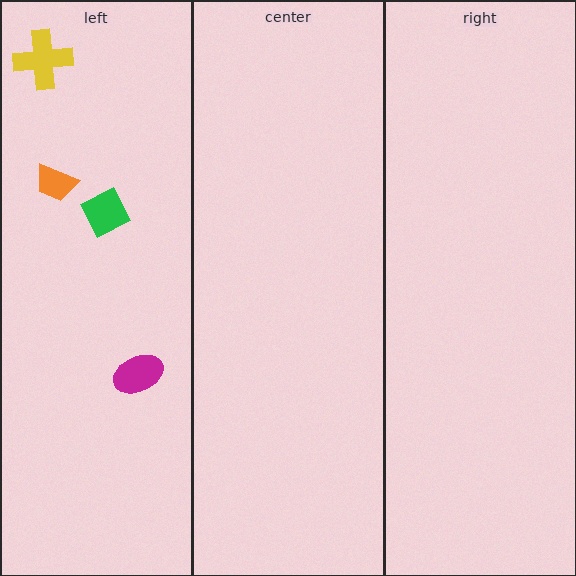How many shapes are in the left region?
4.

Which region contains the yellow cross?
The left region.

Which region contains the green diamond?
The left region.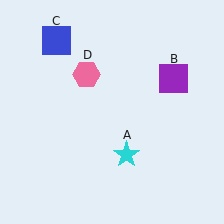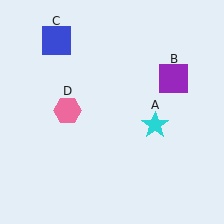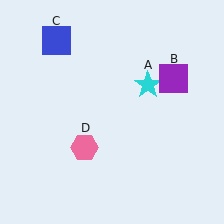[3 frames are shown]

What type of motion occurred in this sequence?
The cyan star (object A), pink hexagon (object D) rotated counterclockwise around the center of the scene.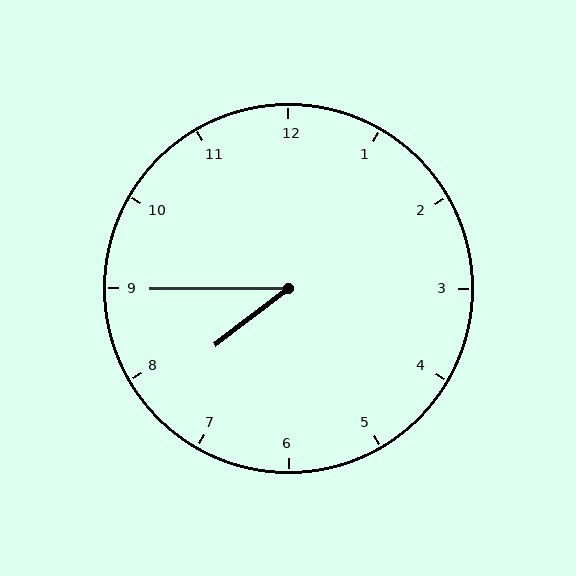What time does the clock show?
7:45.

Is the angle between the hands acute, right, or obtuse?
It is acute.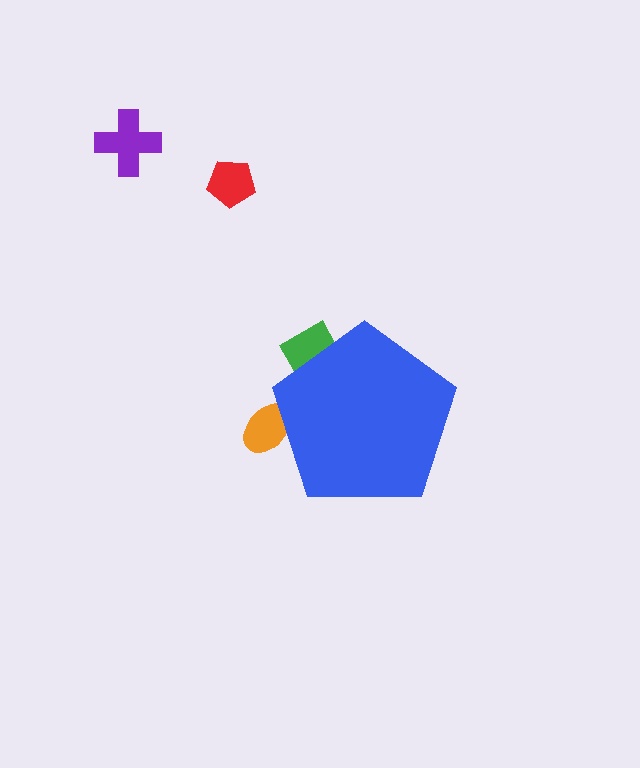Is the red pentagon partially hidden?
No, the red pentagon is fully visible.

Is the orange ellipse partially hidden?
Yes, the orange ellipse is partially hidden behind the blue pentagon.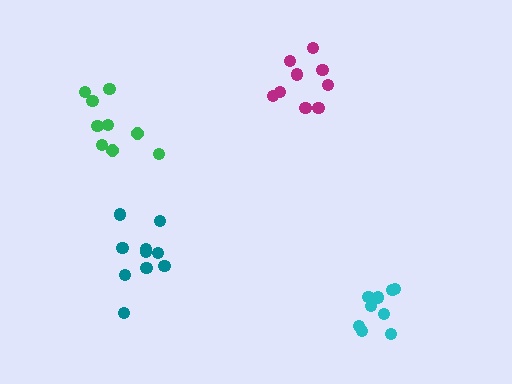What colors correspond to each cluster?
The clusters are colored: cyan, teal, green, magenta.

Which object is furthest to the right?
The cyan cluster is rightmost.